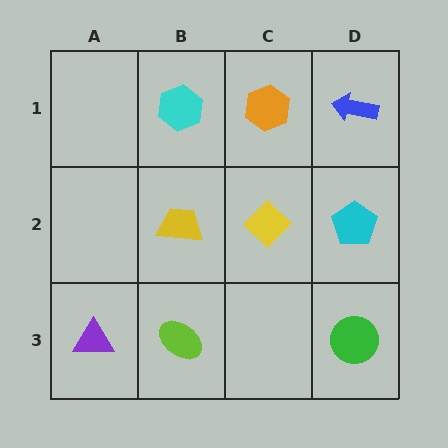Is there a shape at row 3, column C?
No, that cell is empty.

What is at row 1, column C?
An orange hexagon.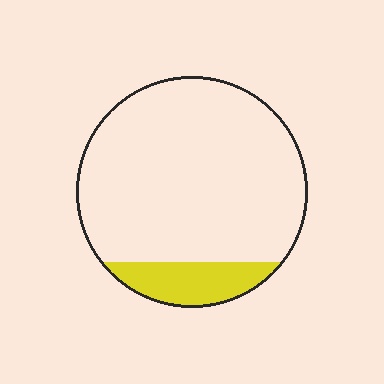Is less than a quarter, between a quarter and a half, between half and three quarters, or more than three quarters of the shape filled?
Less than a quarter.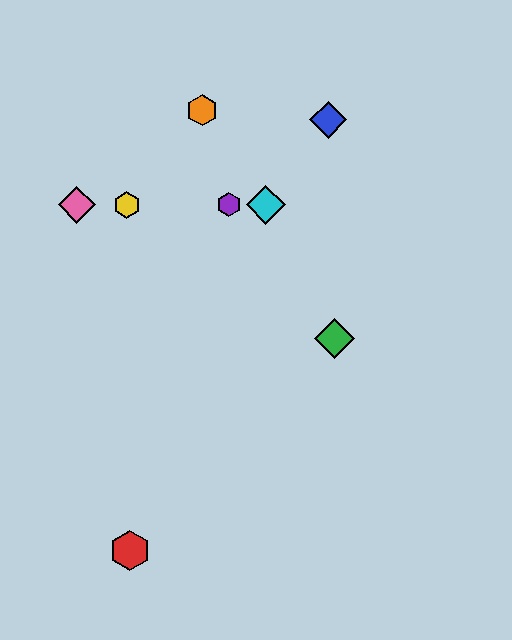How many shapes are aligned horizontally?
4 shapes (the yellow hexagon, the purple hexagon, the cyan diamond, the pink diamond) are aligned horizontally.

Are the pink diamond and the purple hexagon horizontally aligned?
Yes, both are at y≈205.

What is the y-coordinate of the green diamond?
The green diamond is at y≈339.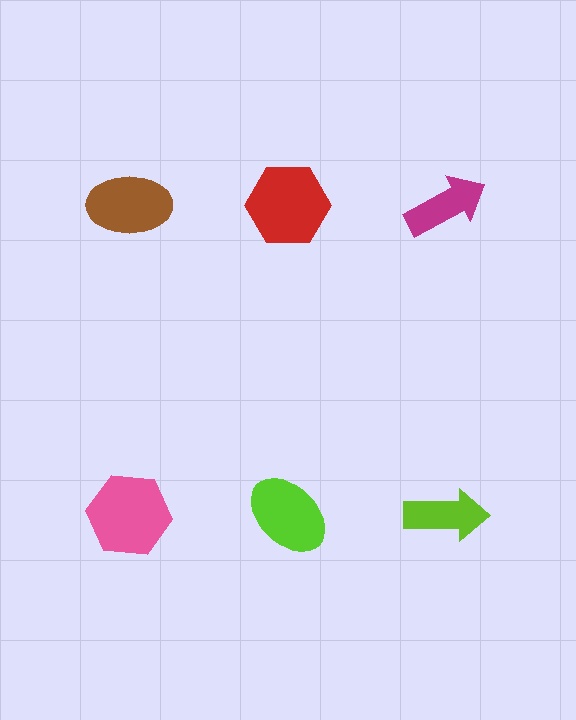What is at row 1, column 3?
A magenta arrow.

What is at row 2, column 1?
A pink hexagon.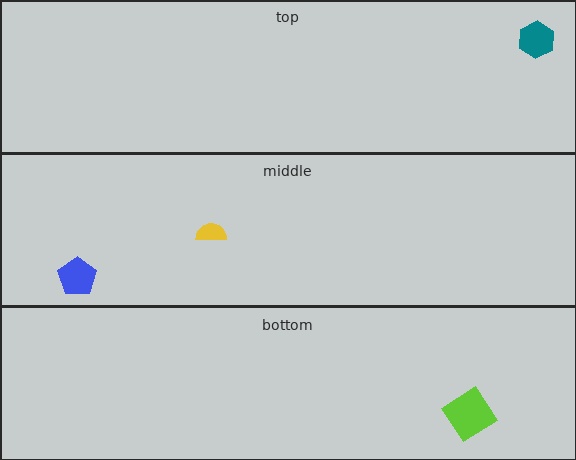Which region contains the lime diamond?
The bottom region.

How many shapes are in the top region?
1.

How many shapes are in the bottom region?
1.